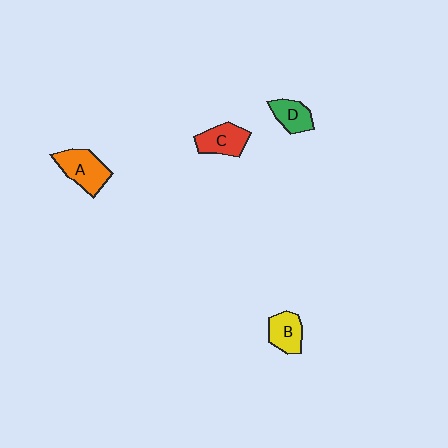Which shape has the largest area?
Shape A (orange).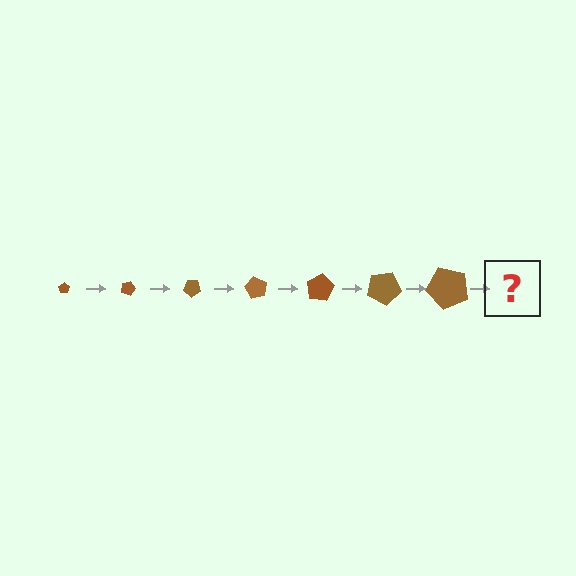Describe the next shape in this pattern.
It should be a pentagon, larger than the previous one and rotated 140 degrees from the start.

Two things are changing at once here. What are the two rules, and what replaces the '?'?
The two rules are that the pentagon grows larger each step and it rotates 20 degrees each step. The '?' should be a pentagon, larger than the previous one and rotated 140 degrees from the start.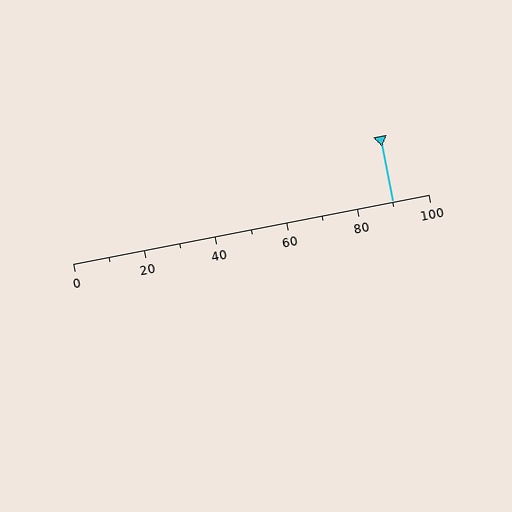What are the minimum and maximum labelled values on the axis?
The axis runs from 0 to 100.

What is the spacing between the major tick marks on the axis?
The major ticks are spaced 20 apart.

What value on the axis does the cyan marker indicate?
The marker indicates approximately 90.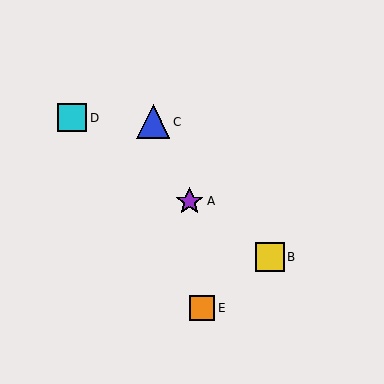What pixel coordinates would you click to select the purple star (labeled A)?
Click at (190, 201) to select the purple star A.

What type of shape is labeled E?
Shape E is an orange square.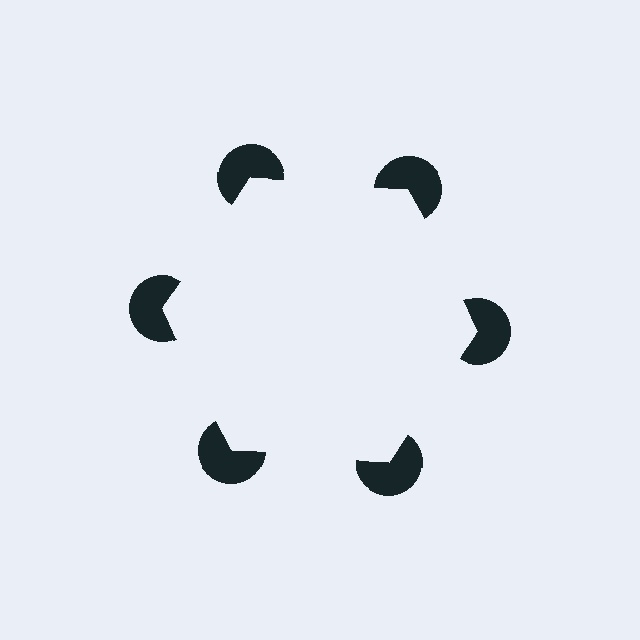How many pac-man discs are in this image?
There are 6 — one at each vertex of the illusory hexagon.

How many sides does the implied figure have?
6 sides.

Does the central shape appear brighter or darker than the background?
It typically appears slightly brighter than the background, even though no actual brightness change is drawn.